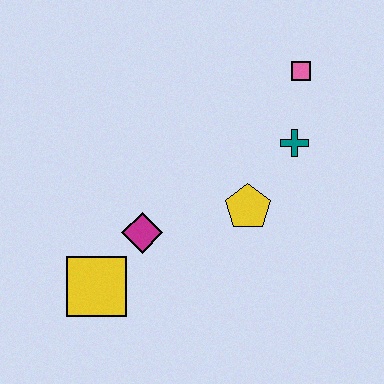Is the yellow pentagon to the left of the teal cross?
Yes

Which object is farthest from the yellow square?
The pink square is farthest from the yellow square.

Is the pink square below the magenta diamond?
No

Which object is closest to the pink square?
The teal cross is closest to the pink square.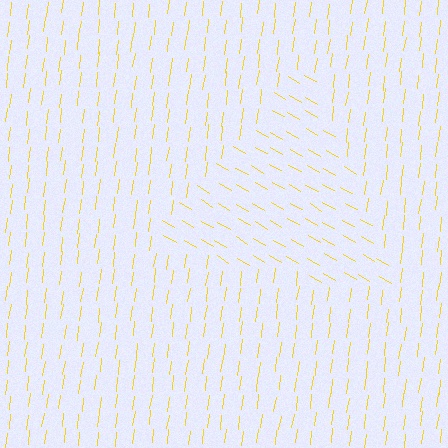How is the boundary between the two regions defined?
The boundary is defined purely by a change in line orientation (approximately 67 degrees difference). All lines are the same color and thickness.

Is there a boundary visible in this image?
Yes, there is a texture boundary formed by a change in line orientation.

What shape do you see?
I see a triangle.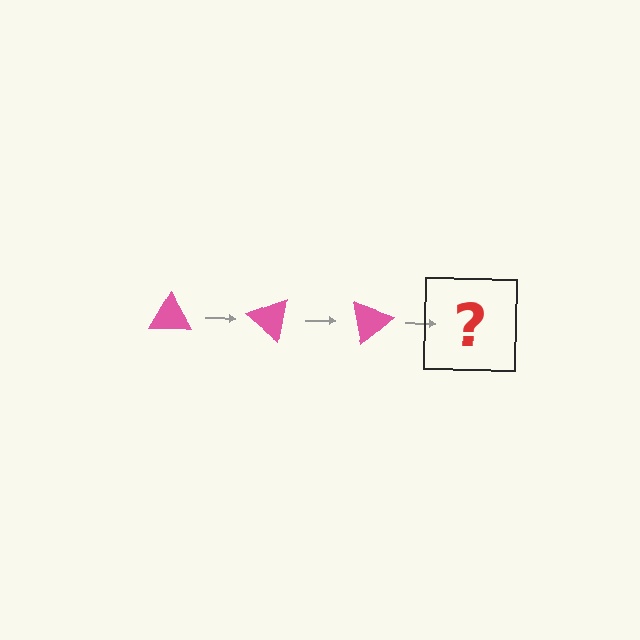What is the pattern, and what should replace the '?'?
The pattern is that the triangle rotates 40 degrees each step. The '?' should be a pink triangle rotated 120 degrees.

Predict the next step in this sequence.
The next step is a pink triangle rotated 120 degrees.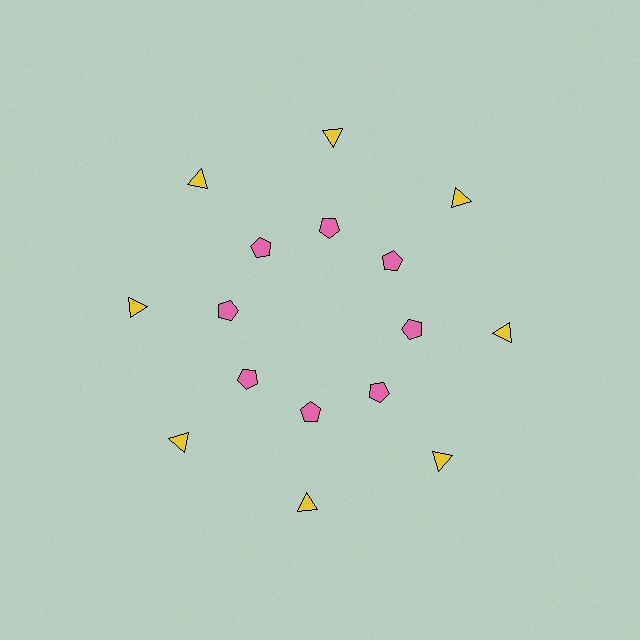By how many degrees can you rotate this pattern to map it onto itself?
The pattern maps onto itself every 45 degrees of rotation.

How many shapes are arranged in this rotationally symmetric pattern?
There are 16 shapes, arranged in 8 groups of 2.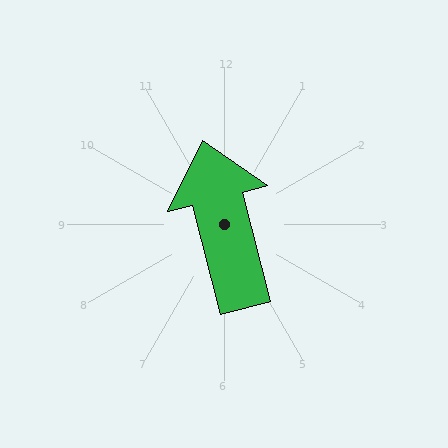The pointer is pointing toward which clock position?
Roughly 12 o'clock.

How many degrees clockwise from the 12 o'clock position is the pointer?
Approximately 346 degrees.